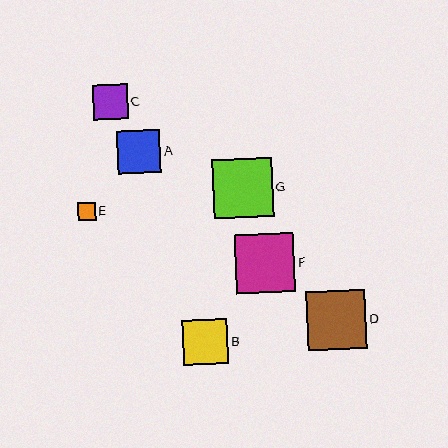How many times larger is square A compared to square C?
Square A is approximately 1.2 times the size of square C.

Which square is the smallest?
Square E is the smallest with a size of approximately 18 pixels.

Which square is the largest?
Square G is the largest with a size of approximately 59 pixels.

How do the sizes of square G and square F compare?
Square G and square F are approximately the same size.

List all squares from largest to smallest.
From largest to smallest: G, D, F, B, A, C, E.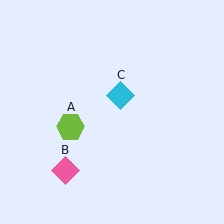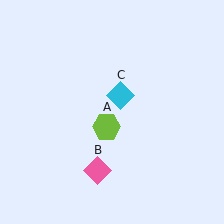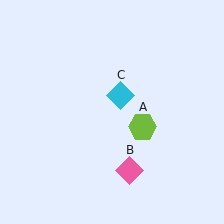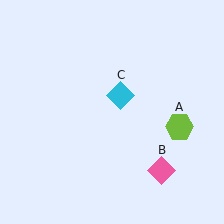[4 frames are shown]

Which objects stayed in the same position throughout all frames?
Cyan diamond (object C) remained stationary.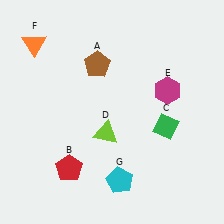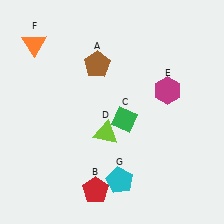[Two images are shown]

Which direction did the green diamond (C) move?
The green diamond (C) moved left.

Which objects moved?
The objects that moved are: the red pentagon (B), the green diamond (C).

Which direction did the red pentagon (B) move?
The red pentagon (B) moved right.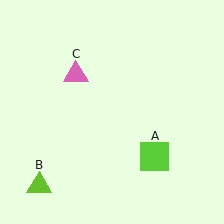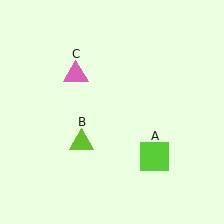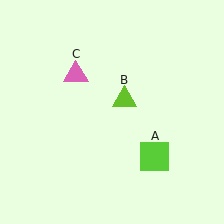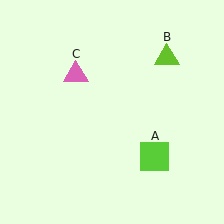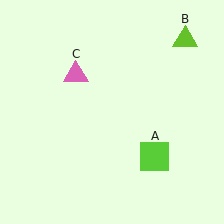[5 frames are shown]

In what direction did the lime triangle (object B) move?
The lime triangle (object B) moved up and to the right.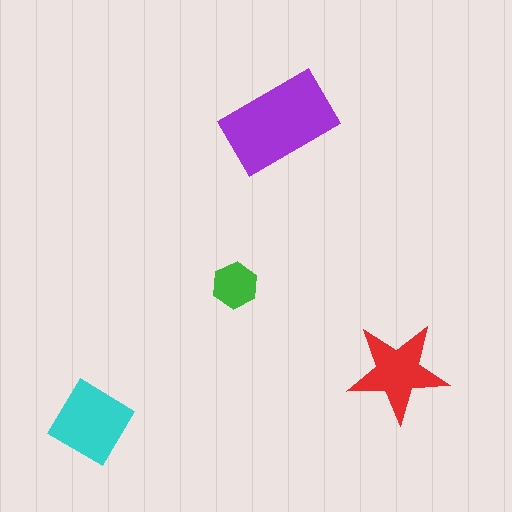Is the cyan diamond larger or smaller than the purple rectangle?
Smaller.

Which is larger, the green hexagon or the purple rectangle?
The purple rectangle.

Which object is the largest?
The purple rectangle.